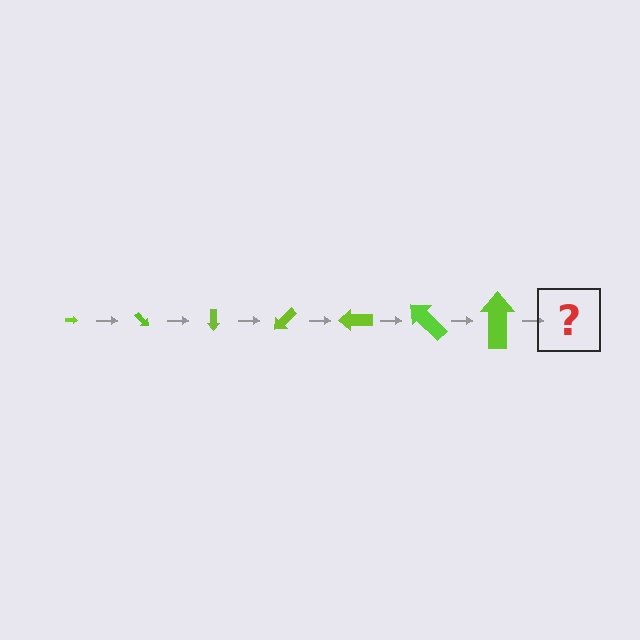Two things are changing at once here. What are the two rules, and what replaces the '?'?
The two rules are that the arrow grows larger each step and it rotates 45 degrees each step. The '?' should be an arrow, larger than the previous one and rotated 315 degrees from the start.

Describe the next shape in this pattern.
It should be an arrow, larger than the previous one and rotated 315 degrees from the start.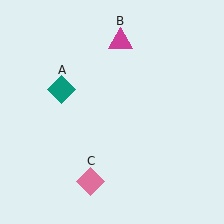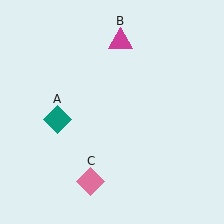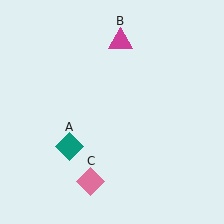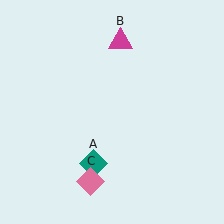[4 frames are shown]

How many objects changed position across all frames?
1 object changed position: teal diamond (object A).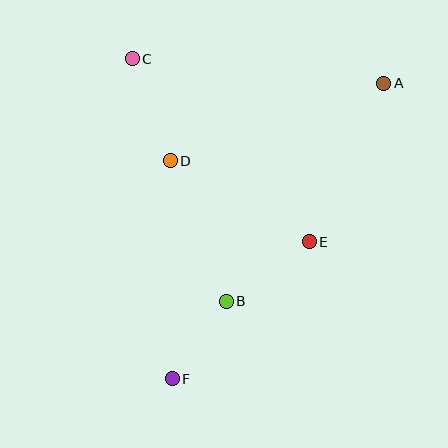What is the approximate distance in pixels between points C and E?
The distance between C and E is approximately 255 pixels.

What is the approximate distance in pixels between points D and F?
The distance between D and F is approximately 218 pixels.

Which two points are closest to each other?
Points B and F are closest to each other.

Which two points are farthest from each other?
Points A and F are farthest from each other.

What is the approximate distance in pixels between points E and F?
The distance between E and F is approximately 194 pixels.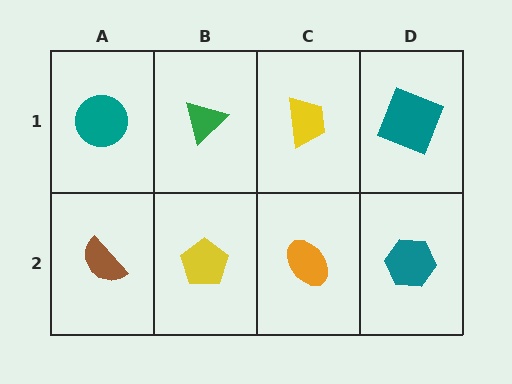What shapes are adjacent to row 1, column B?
A yellow pentagon (row 2, column B), a teal circle (row 1, column A), a yellow trapezoid (row 1, column C).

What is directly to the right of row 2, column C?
A teal hexagon.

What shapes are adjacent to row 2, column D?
A teal square (row 1, column D), an orange ellipse (row 2, column C).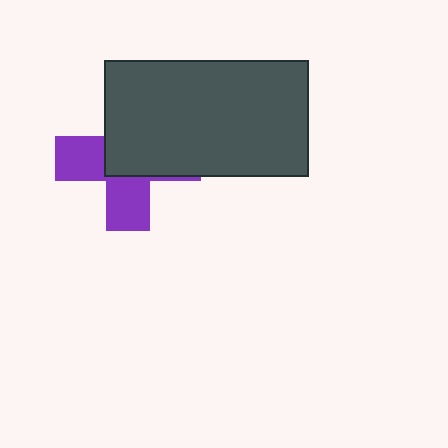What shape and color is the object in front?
The object in front is a dark gray rectangle.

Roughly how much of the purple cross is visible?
A small part of it is visible (roughly 43%).